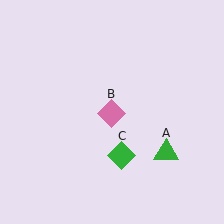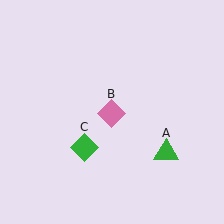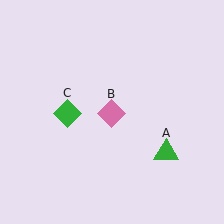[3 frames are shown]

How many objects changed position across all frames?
1 object changed position: green diamond (object C).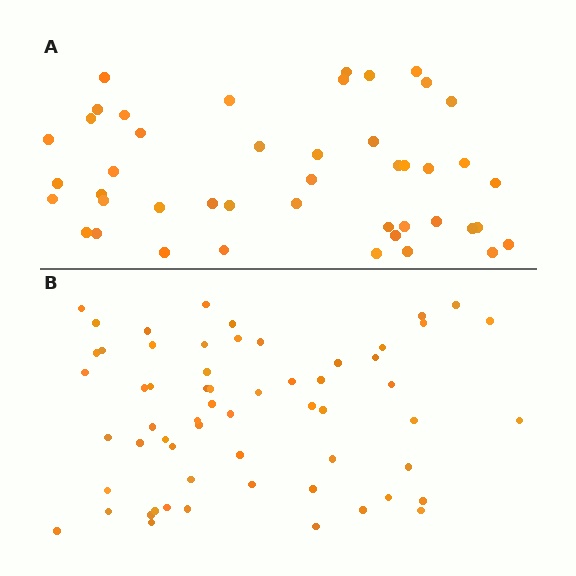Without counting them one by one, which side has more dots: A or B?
Region B (the bottom region) has more dots.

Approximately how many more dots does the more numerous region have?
Region B has approximately 15 more dots than region A.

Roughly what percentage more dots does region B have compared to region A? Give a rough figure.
About 35% more.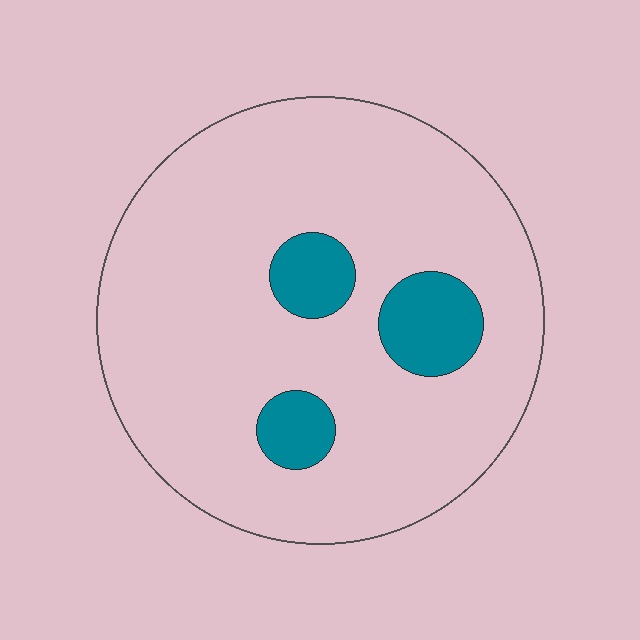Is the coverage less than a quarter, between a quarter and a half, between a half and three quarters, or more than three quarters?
Less than a quarter.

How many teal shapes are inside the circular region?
3.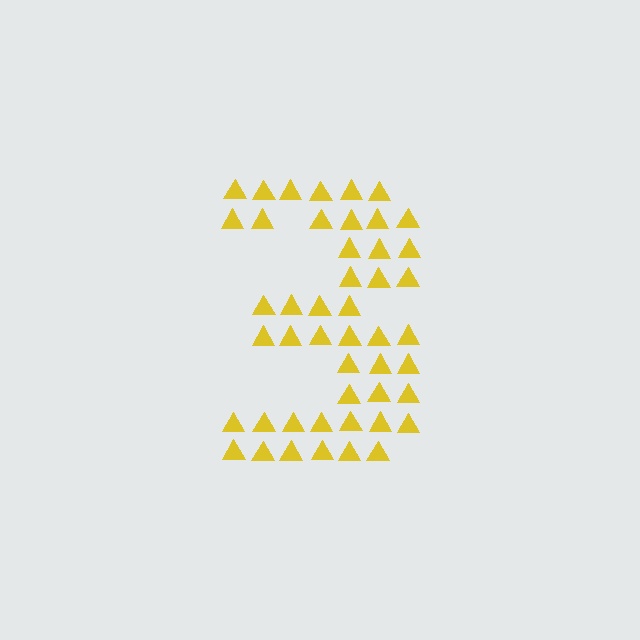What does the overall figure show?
The overall figure shows the digit 3.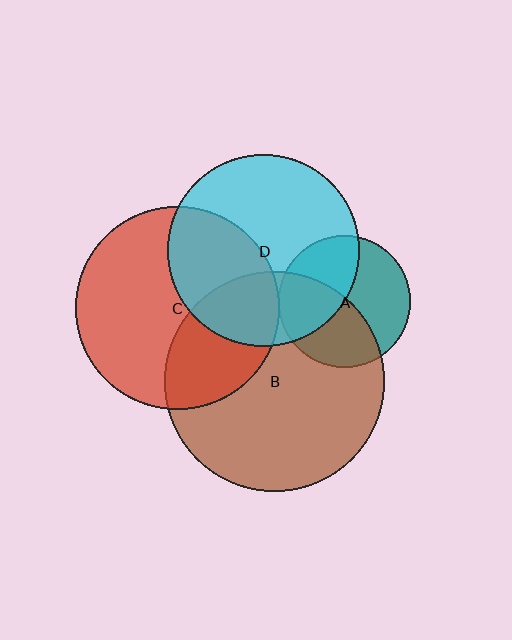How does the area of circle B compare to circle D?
Approximately 1.3 times.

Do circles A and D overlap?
Yes.